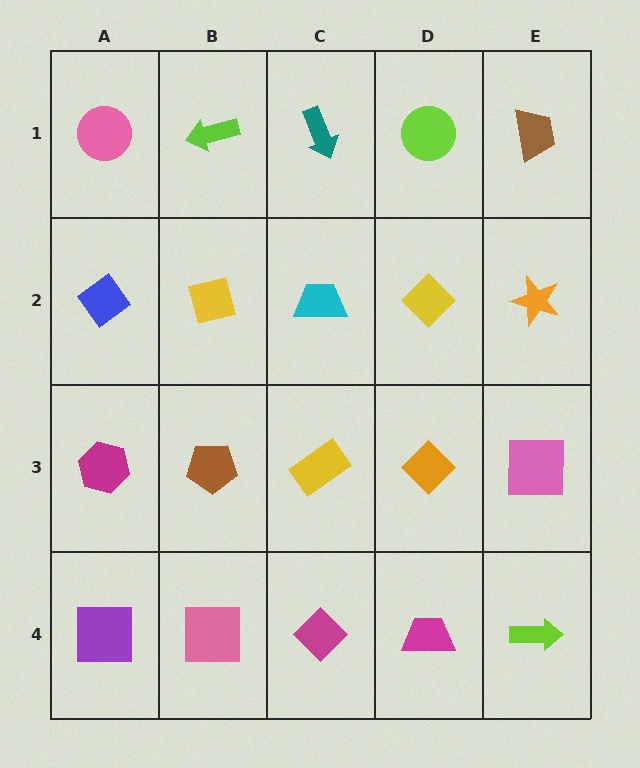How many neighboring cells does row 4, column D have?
3.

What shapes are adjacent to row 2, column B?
A lime arrow (row 1, column B), a brown pentagon (row 3, column B), a blue diamond (row 2, column A), a cyan trapezoid (row 2, column C).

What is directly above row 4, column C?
A yellow rectangle.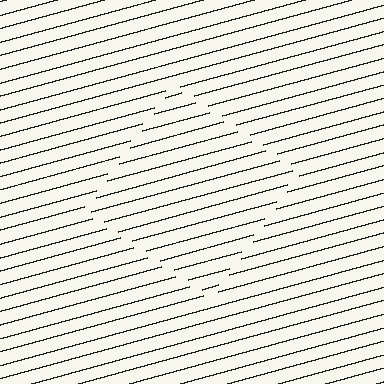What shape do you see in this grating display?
An illusory square. The interior of the shape contains the same grating, shifted by half a period — the contour is defined by the phase discontinuity where line-ends from the inner and outer gratings abut.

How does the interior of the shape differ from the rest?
The interior of the shape contains the same grating, shifted by half a period — the contour is defined by the phase discontinuity where line-ends from the inner and outer gratings abut.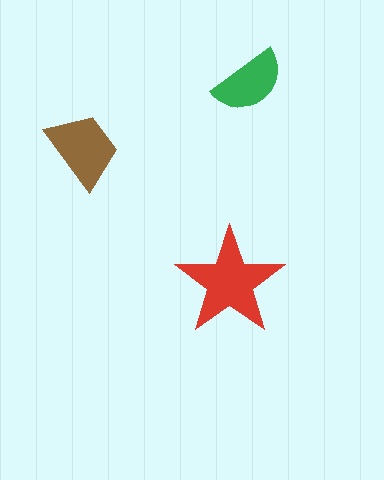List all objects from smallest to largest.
The green semicircle, the brown trapezoid, the red star.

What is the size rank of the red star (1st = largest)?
1st.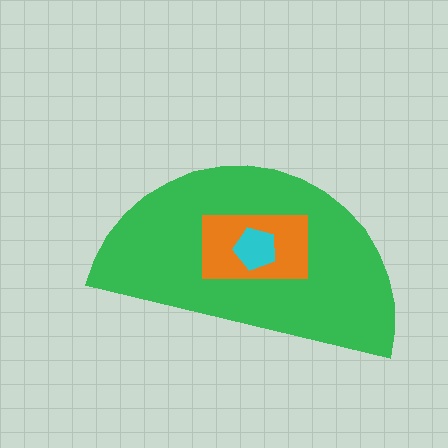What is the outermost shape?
The green semicircle.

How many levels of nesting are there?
3.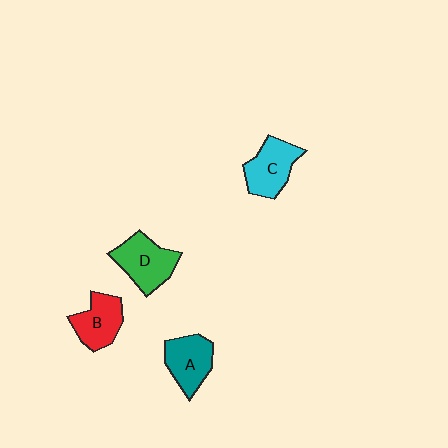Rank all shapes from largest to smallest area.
From largest to smallest: D (green), C (cyan), A (teal), B (red).